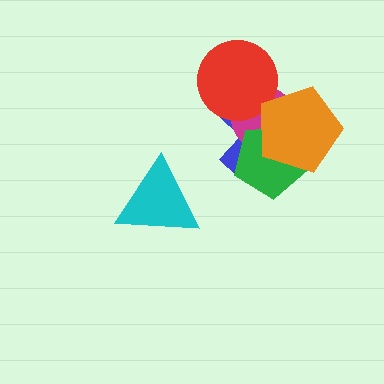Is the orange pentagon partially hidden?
No, no other shape covers it.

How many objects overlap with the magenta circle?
4 objects overlap with the magenta circle.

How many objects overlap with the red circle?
2 objects overlap with the red circle.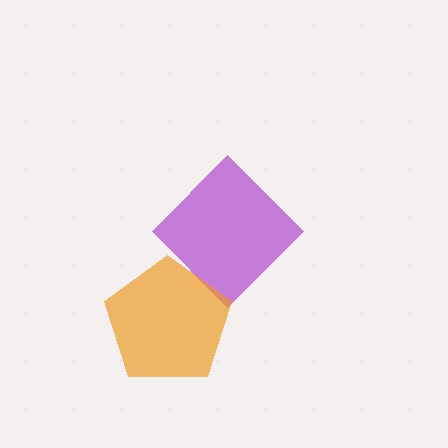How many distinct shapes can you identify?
There are 2 distinct shapes: a purple diamond, an orange pentagon.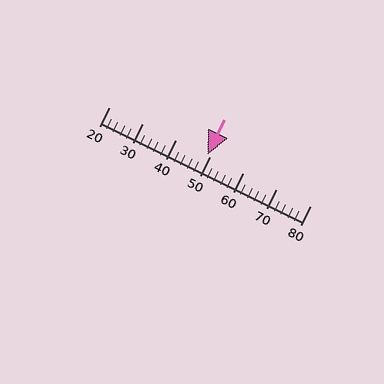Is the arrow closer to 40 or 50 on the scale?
The arrow is closer to 50.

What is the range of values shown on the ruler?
The ruler shows values from 20 to 80.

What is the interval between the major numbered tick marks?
The major tick marks are spaced 10 units apart.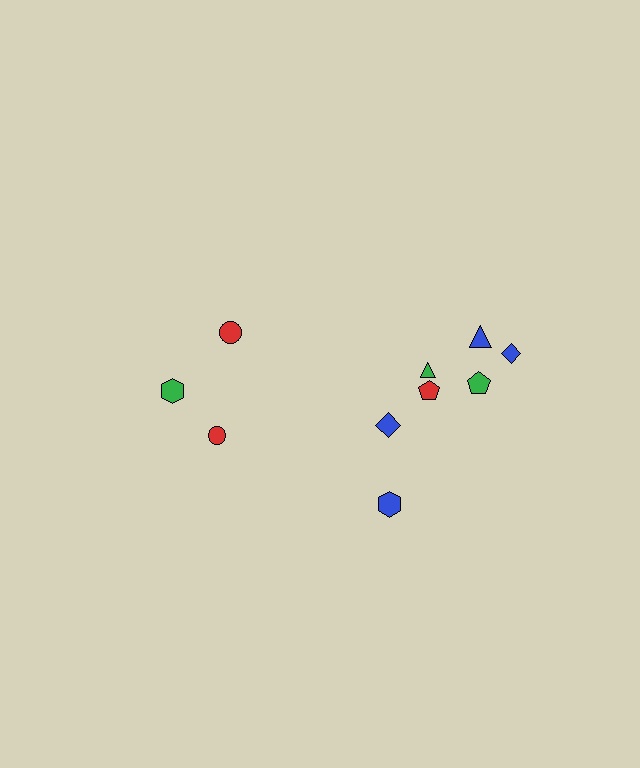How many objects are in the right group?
There are 7 objects.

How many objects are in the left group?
There are 3 objects.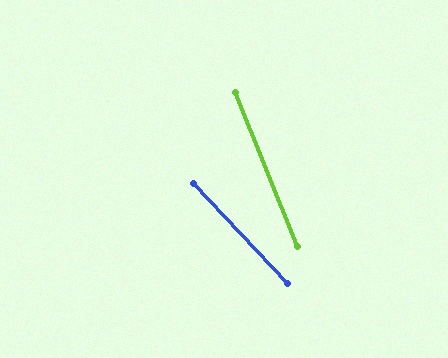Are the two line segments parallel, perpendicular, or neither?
Neither parallel nor perpendicular — they differ by about 22°.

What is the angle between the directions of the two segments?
Approximately 22 degrees.